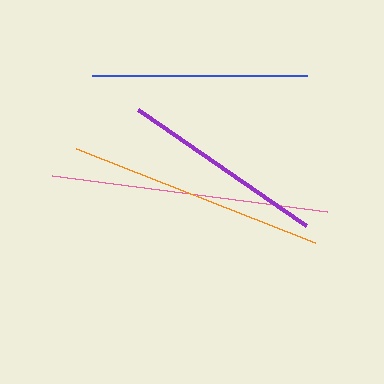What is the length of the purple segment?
The purple segment is approximately 204 pixels long.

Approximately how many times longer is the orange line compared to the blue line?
The orange line is approximately 1.2 times the length of the blue line.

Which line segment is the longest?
The pink line is the longest at approximately 277 pixels.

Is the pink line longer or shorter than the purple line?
The pink line is longer than the purple line.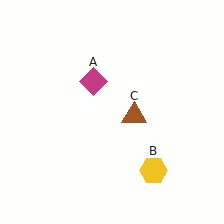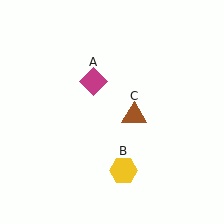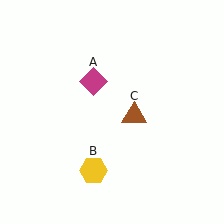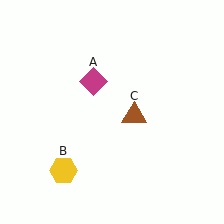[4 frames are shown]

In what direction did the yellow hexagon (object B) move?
The yellow hexagon (object B) moved left.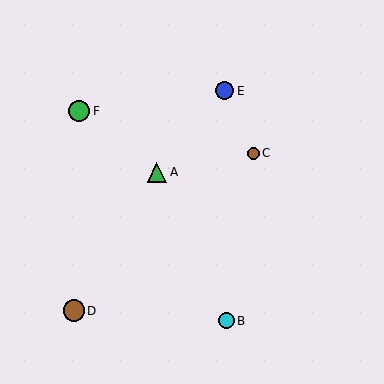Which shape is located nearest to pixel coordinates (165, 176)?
The green triangle (labeled A) at (157, 172) is nearest to that location.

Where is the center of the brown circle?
The center of the brown circle is at (253, 153).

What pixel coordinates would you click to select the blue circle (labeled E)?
Click at (225, 91) to select the blue circle E.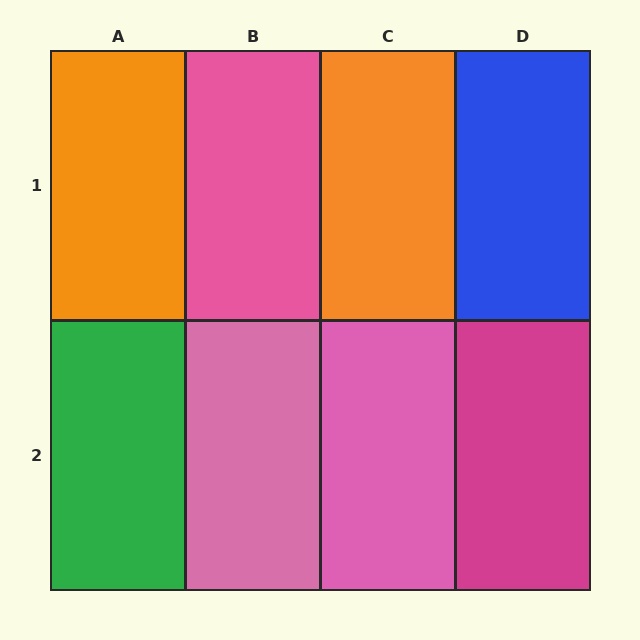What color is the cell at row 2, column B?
Pink.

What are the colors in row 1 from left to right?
Orange, pink, orange, blue.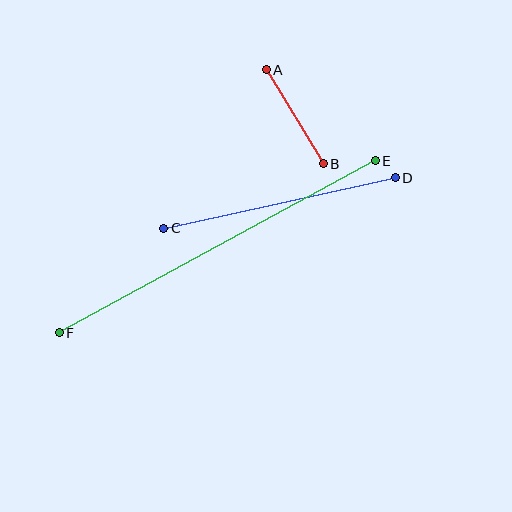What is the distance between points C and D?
The distance is approximately 237 pixels.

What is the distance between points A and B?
The distance is approximately 110 pixels.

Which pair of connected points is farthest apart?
Points E and F are farthest apart.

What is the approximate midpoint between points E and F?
The midpoint is at approximately (217, 247) pixels.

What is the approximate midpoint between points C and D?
The midpoint is at approximately (280, 203) pixels.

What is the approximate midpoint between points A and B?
The midpoint is at approximately (295, 117) pixels.